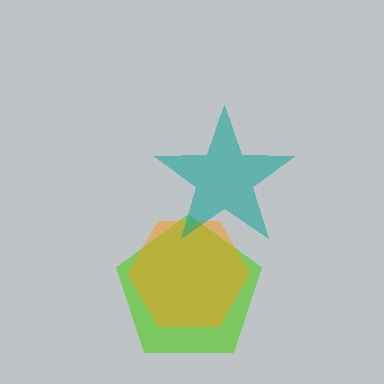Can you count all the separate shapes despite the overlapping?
Yes, there are 3 separate shapes.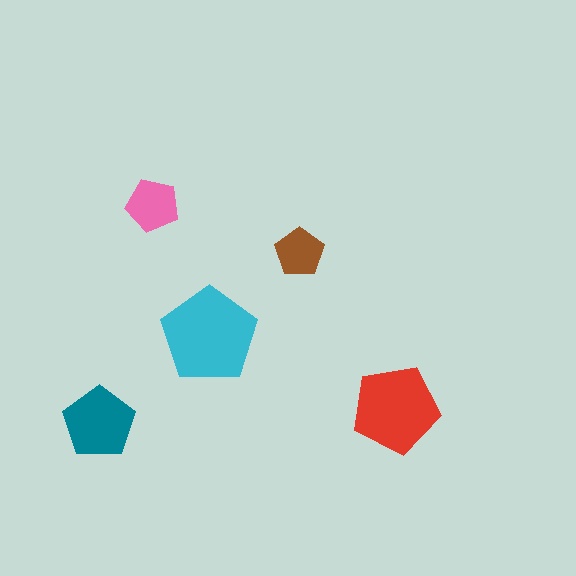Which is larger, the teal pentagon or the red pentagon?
The red one.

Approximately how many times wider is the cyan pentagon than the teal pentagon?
About 1.5 times wider.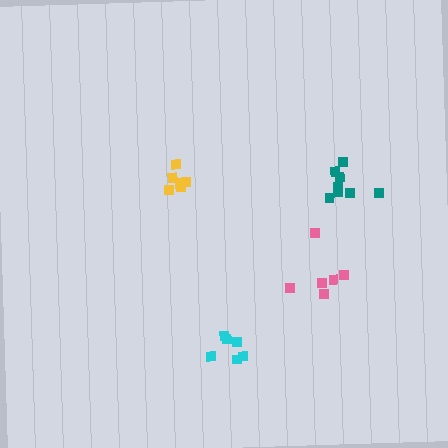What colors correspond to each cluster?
The clusters are colored: yellow, pink, cyan, teal.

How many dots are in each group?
Group 1: 7 dots, Group 2: 6 dots, Group 3: 6 dots, Group 4: 8 dots (27 total).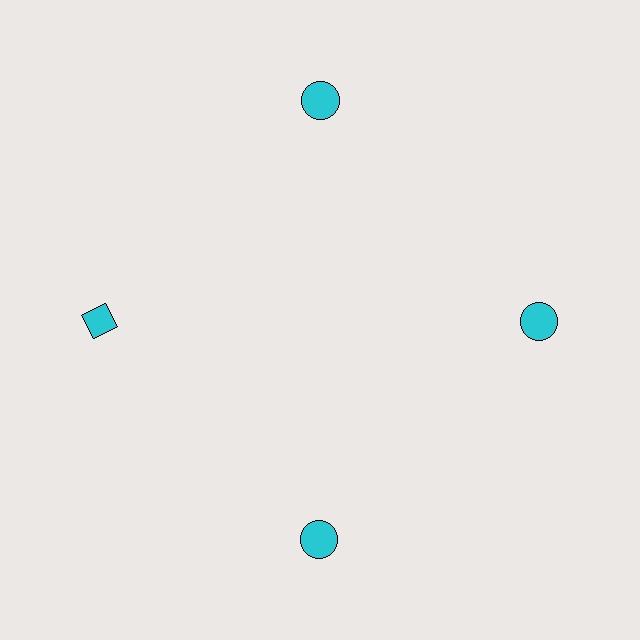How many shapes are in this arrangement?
There are 4 shapes arranged in a ring pattern.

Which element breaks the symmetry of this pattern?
The cyan diamond at roughly the 9 o'clock position breaks the symmetry. All other shapes are cyan circles.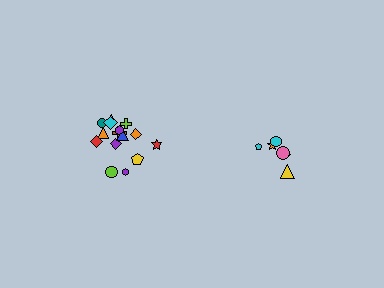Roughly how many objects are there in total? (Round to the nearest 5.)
Roughly 20 objects in total.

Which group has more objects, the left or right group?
The left group.